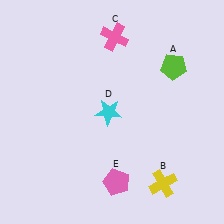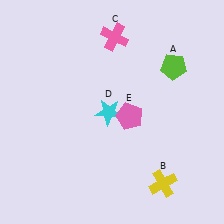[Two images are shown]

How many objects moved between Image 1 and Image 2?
1 object moved between the two images.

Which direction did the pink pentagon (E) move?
The pink pentagon (E) moved up.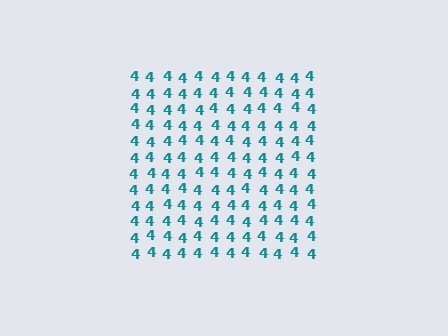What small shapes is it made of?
It is made of small digit 4's.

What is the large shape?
The large shape is a square.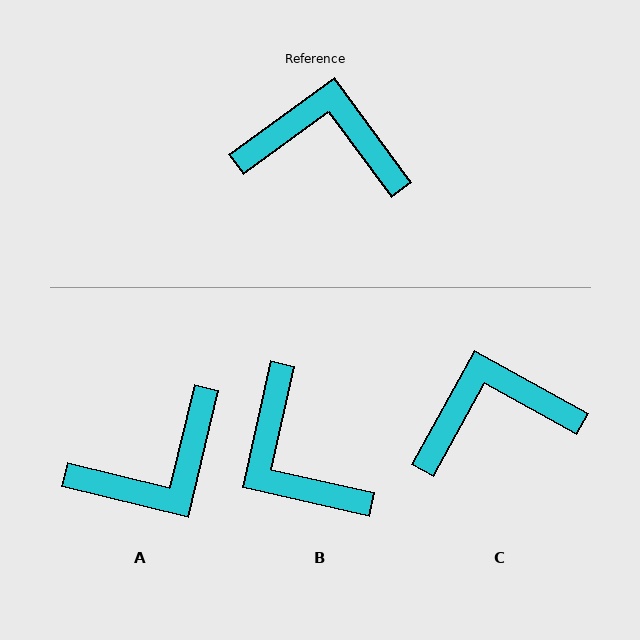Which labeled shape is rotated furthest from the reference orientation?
A, about 140 degrees away.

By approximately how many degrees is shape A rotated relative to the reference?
Approximately 140 degrees clockwise.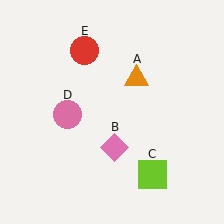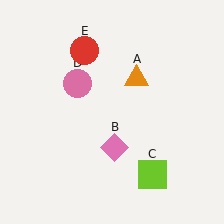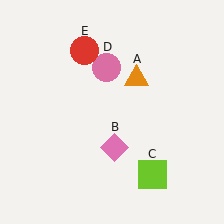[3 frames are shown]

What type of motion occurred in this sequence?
The pink circle (object D) rotated clockwise around the center of the scene.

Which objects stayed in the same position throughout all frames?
Orange triangle (object A) and pink diamond (object B) and lime square (object C) and red circle (object E) remained stationary.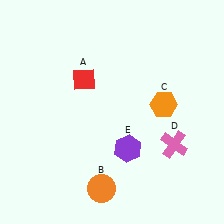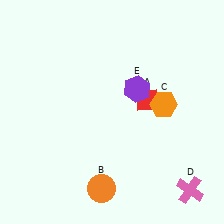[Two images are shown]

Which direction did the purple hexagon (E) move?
The purple hexagon (E) moved up.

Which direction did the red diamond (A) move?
The red diamond (A) moved right.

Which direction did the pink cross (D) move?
The pink cross (D) moved down.